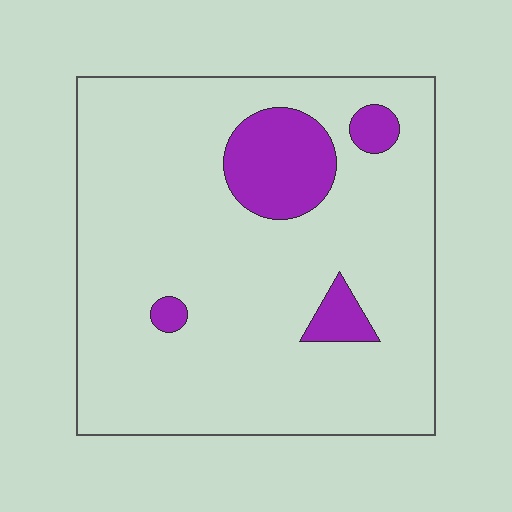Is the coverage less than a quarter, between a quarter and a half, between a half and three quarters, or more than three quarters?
Less than a quarter.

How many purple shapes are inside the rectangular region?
4.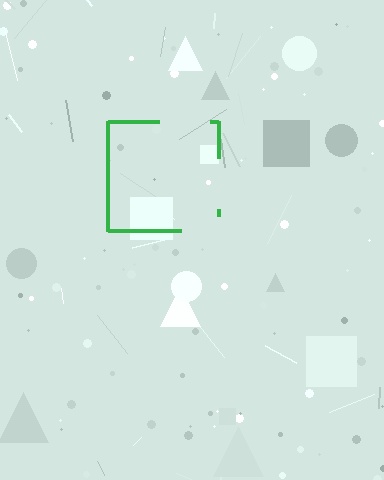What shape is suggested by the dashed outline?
The dashed outline suggests a square.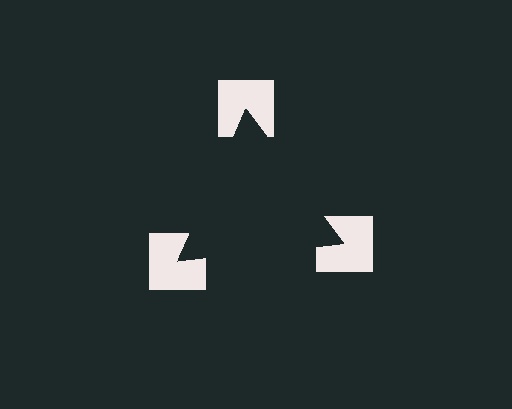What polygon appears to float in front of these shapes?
An illusory triangle — its edges are inferred from the aligned wedge cuts in the notched squares, not physically drawn.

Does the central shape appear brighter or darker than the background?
It typically appears slightly darker than the background, even though no actual brightness change is drawn.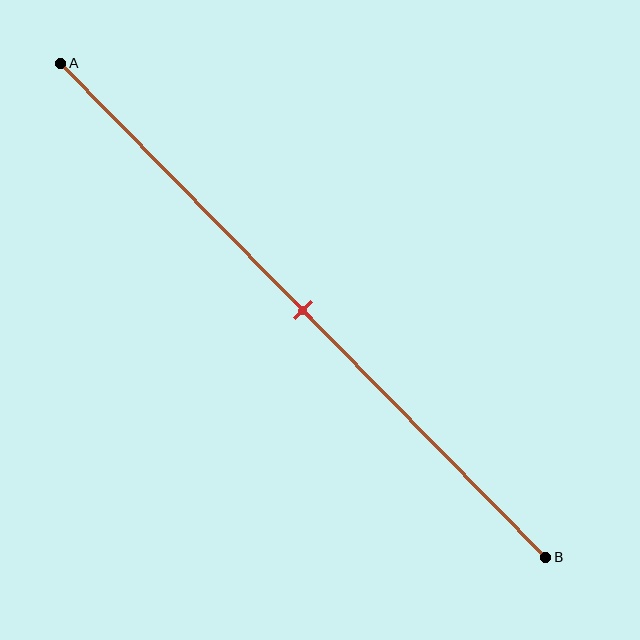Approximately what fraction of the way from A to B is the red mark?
The red mark is approximately 50% of the way from A to B.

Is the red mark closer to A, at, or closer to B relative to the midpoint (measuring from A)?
The red mark is approximately at the midpoint of segment AB.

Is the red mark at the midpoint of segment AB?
Yes, the mark is approximately at the midpoint.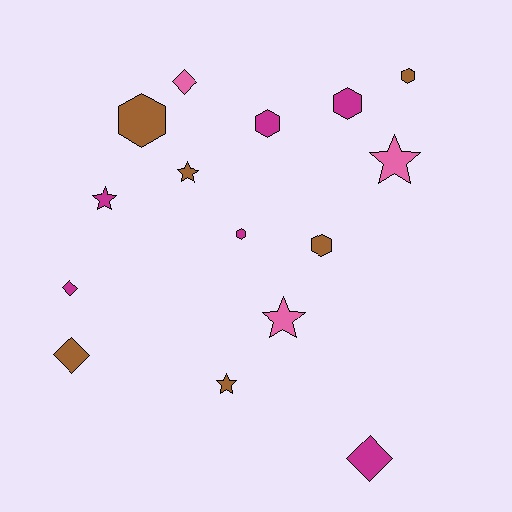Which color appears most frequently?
Brown, with 6 objects.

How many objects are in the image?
There are 15 objects.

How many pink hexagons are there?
There are no pink hexagons.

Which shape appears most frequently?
Hexagon, with 6 objects.